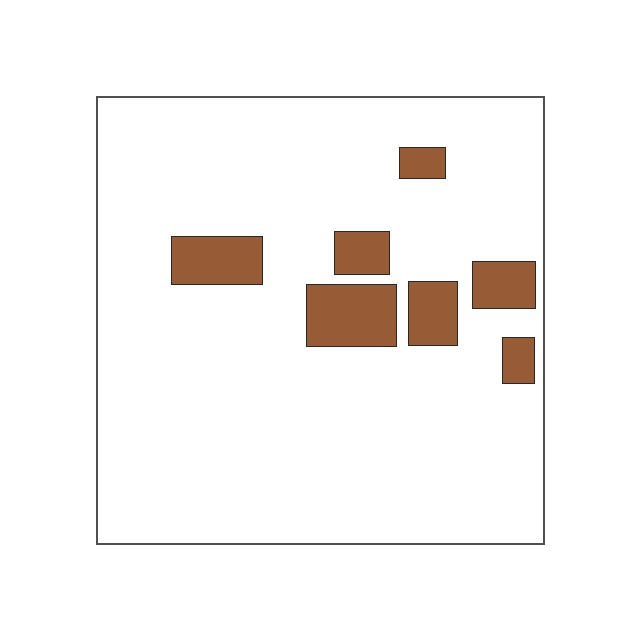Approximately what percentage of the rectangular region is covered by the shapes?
Approximately 10%.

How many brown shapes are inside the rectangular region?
7.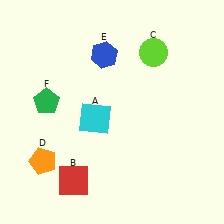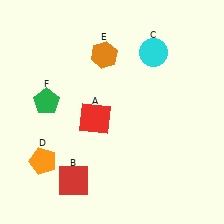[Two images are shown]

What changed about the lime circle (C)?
In Image 1, C is lime. In Image 2, it changed to cyan.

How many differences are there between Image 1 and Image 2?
There are 3 differences between the two images.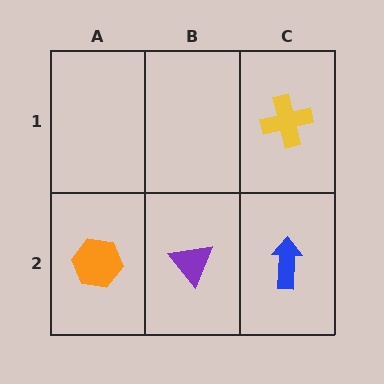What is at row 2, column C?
A blue arrow.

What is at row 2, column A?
An orange hexagon.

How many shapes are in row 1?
1 shape.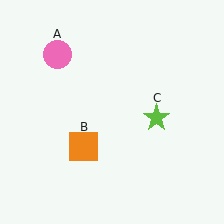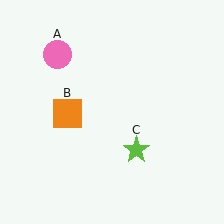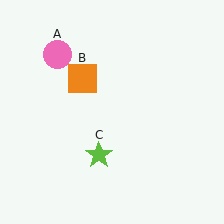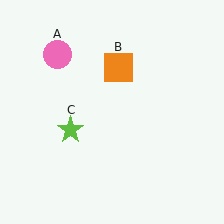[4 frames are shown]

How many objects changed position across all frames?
2 objects changed position: orange square (object B), lime star (object C).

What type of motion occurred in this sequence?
The orange square (object B), lime star (object C) rotated clockwise around the center of the scene.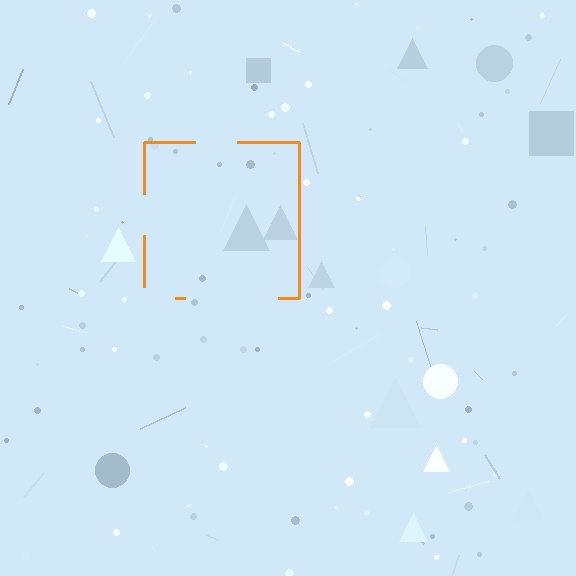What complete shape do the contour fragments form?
The contour fragments form a square.